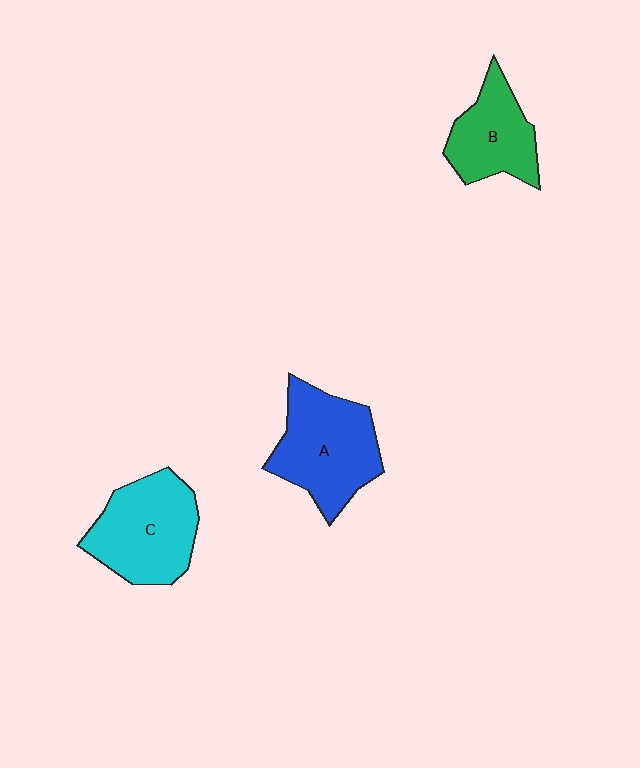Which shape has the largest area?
Shape A (blue).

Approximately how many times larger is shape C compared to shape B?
Approximately 1.3 times.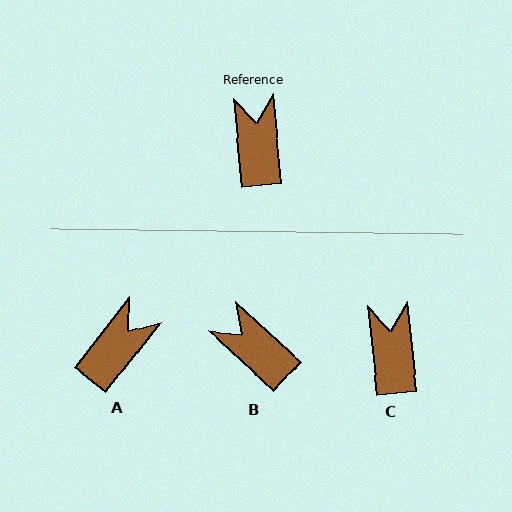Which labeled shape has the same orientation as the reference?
C.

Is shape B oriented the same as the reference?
No, it is off by about 42 degrees.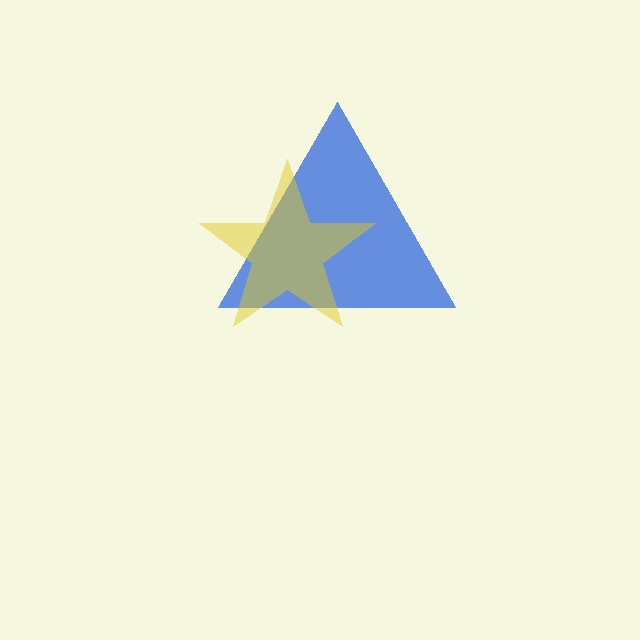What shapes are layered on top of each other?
The layered shapes are: a blue triangle, a yellow star.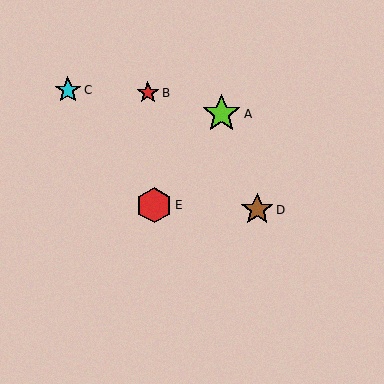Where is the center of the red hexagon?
The center of the red hexagon is at (154, 205).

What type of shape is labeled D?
Shape D is a brown star.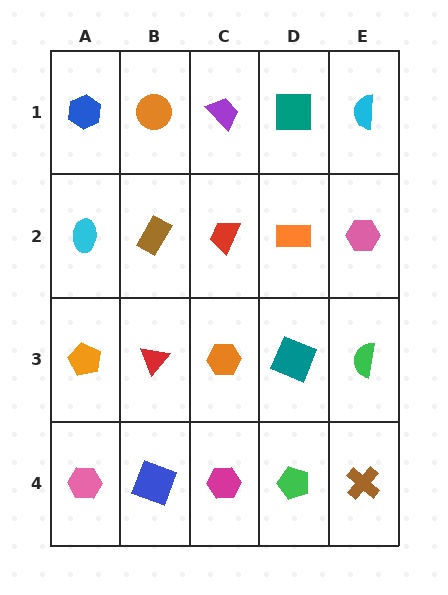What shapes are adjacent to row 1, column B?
A brown rectangle (row 2, column B), a blue hexagon (row 1, column A), a purple trapezoid (row 1, column C).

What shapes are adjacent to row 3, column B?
A brown rectangle (row 2, column B), a blue square (row 4, column B), an orange pentagon (row 3, column A), an orange hexagon (row 3, column C).